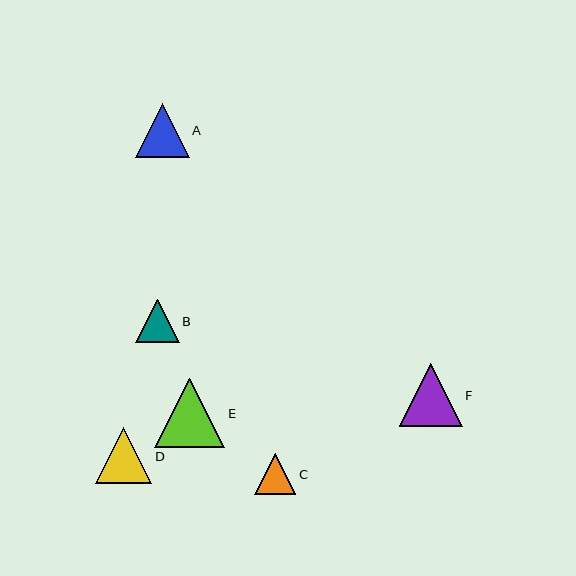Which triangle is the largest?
Triangle E is the largest with a size of approximately 70 pixels.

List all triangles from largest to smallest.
From largest to smallest: E, F, D, A, B, C.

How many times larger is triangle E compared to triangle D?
Triangle E is approximately 1.2 times the size of triangle D.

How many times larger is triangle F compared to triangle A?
Triangle F is approximately 1.2 times the size of triangle A.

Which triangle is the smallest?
Triangle C is the smallest with a size of approximately 41 pixels.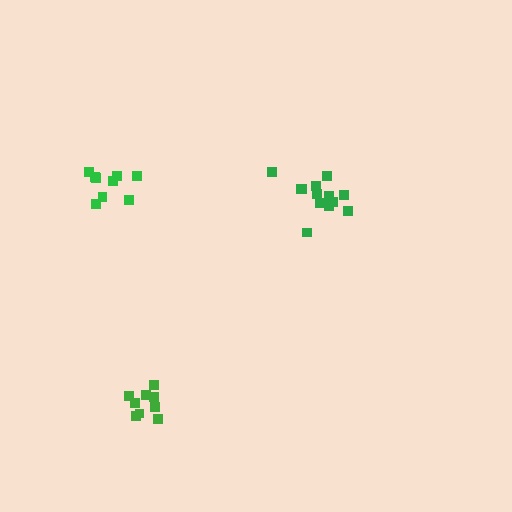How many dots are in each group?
Group 1: 9 dots, Group 2: 9 dots, Group 3: 13 dots (31 total).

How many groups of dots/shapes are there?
There are 3 groups.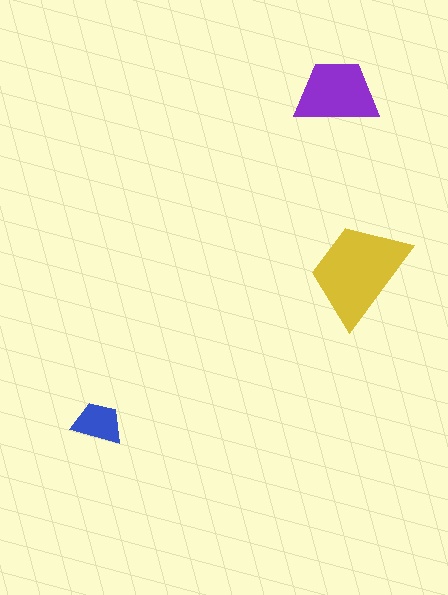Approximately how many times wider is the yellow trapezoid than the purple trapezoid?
About 1.5 times wider.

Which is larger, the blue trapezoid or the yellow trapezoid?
The yellow one.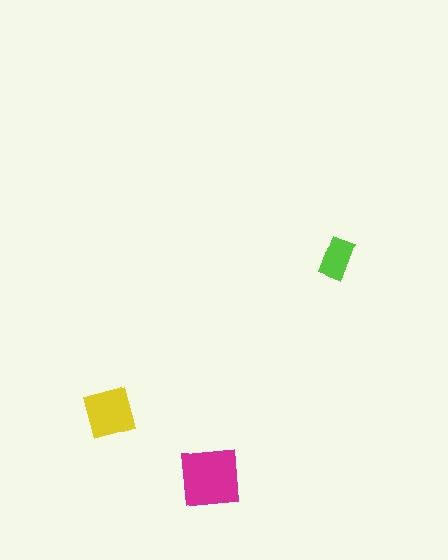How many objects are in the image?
There are 3 objects in the image.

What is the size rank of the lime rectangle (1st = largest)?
3rd.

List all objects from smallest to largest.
The lime rectangle, the yellow diamond, the magenta square.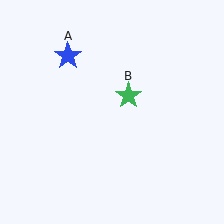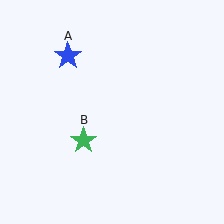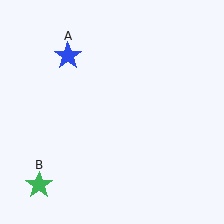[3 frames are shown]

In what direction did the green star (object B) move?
The green star (object B) moved down and to the left.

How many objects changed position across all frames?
1 object changed position: green star (object B).